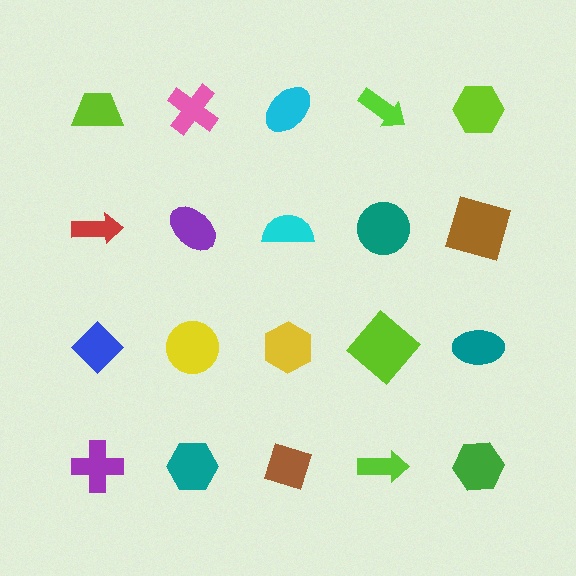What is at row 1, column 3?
A cyan ellipse.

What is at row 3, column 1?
A blue diamond.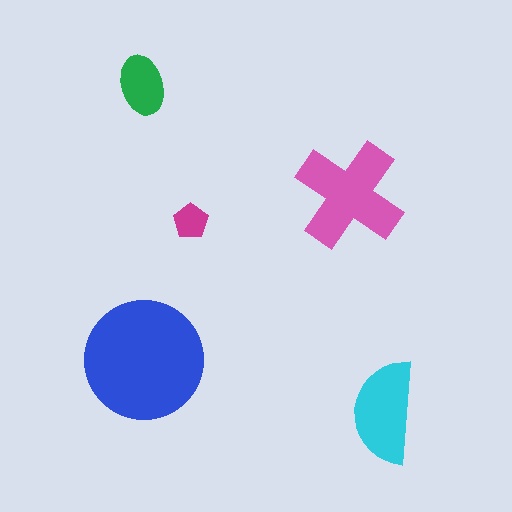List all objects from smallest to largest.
The magenta pentagon, the green ellipse, the cyan semicircle, the pink cross, the blue circle.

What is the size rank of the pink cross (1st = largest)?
2nd.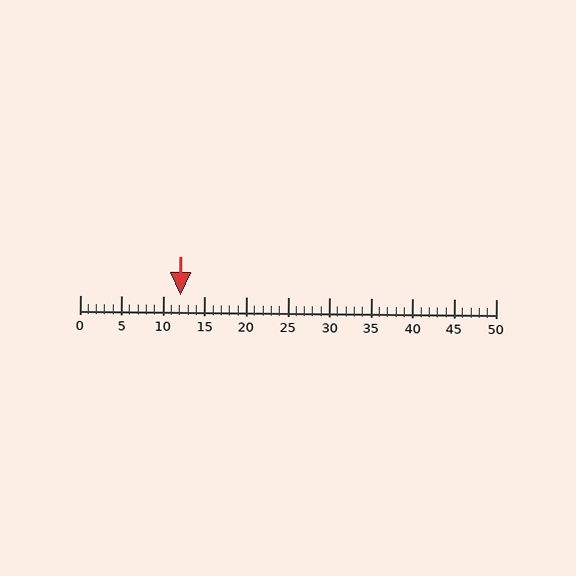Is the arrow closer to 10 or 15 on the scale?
The arrow is closer to 10.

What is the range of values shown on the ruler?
The ruler shows values from 0 to 50.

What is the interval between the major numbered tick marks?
The major tick marks are spaced 5 units apart.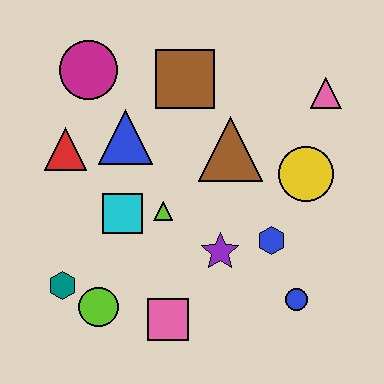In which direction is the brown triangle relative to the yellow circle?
The brown triangle is to the left of the yellow circle.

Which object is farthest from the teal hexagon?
The pink triangle is farthest from the teal hexagon.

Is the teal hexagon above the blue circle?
Yes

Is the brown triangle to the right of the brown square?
Yes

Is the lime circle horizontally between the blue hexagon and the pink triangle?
No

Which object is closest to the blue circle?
The blue hexagon is closest to the blue circle.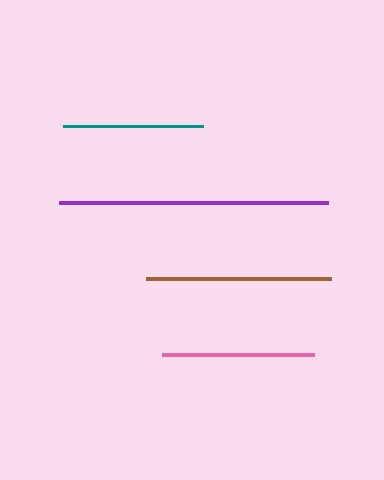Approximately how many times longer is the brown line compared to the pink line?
The brown line is approximately 1.2 times the length of the pink line.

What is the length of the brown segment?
The brown segment is approximately 185 pixels long.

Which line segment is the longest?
The purple line is the longest at approximately 269 pixels.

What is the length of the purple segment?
The purple segment is approximately 269 pixels long.